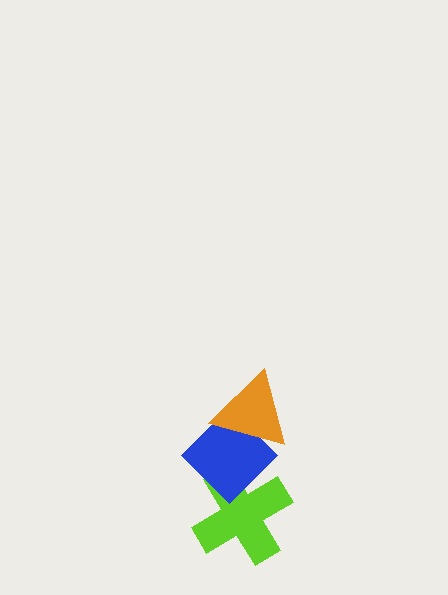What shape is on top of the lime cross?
The blue diamond is on top of the lime cross.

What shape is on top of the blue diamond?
The orange triangle is on top of the blue diamond.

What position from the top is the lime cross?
The lime cross is 3rd from the top.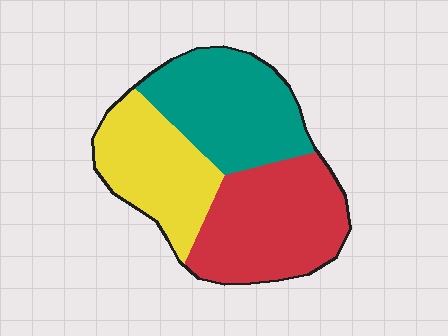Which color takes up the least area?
Yellow, at roughly 30%.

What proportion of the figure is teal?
Teal covers 34% of the figure.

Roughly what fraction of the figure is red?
Red covers 37% of the figure.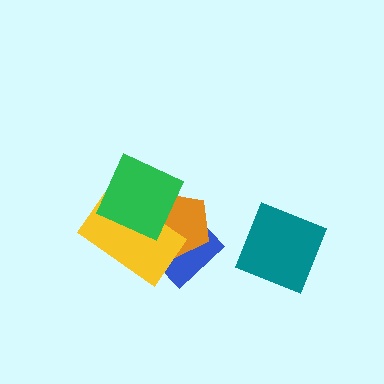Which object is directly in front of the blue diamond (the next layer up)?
The orange pentagon is directly in front of the blue diamond.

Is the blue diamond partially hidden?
Yes, it is partially covered by another shape.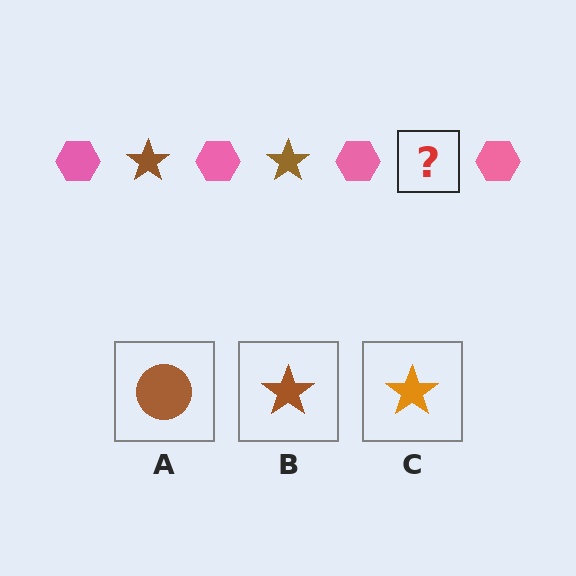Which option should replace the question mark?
Option B.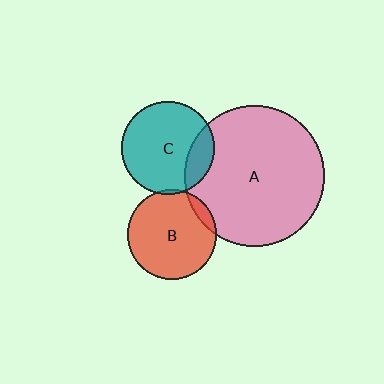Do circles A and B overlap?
Yes.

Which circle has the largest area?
Circle A (pink).